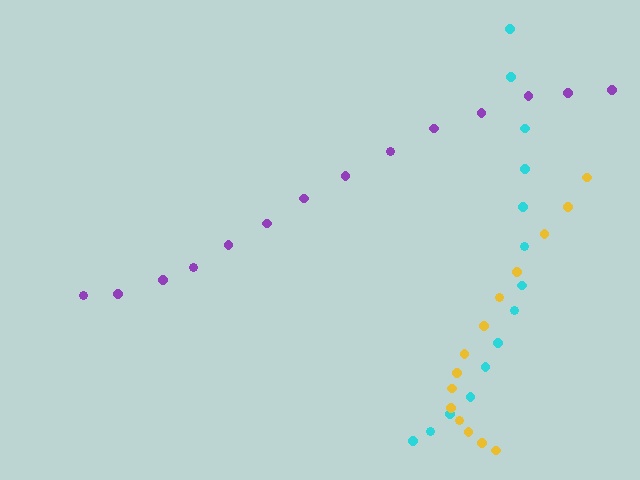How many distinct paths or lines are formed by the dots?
There are 3 distinct paths.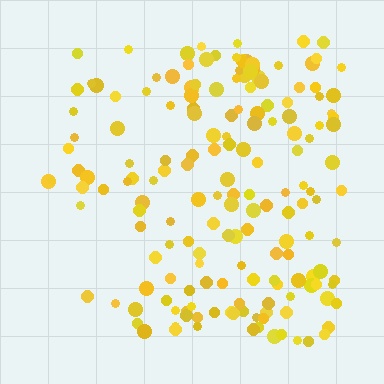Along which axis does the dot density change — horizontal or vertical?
Horizontal.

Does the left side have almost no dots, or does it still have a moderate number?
Still a moderate number, just noticeably fewer than the right.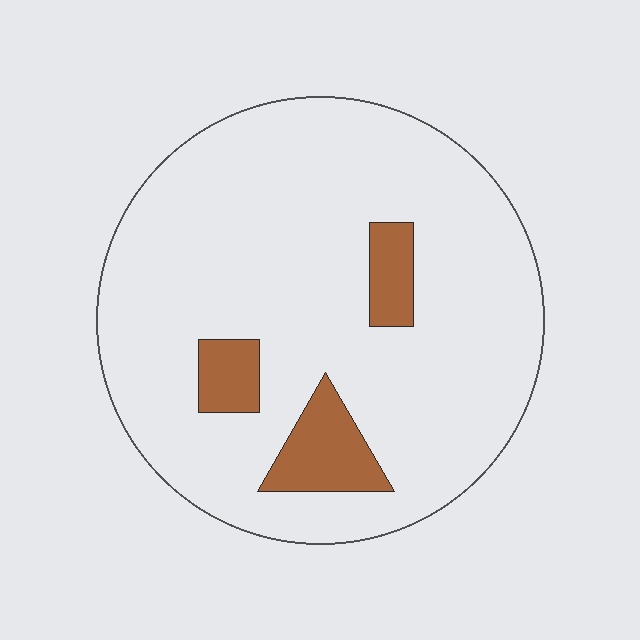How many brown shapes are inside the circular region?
3.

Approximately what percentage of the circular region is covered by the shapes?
Approximately 10%.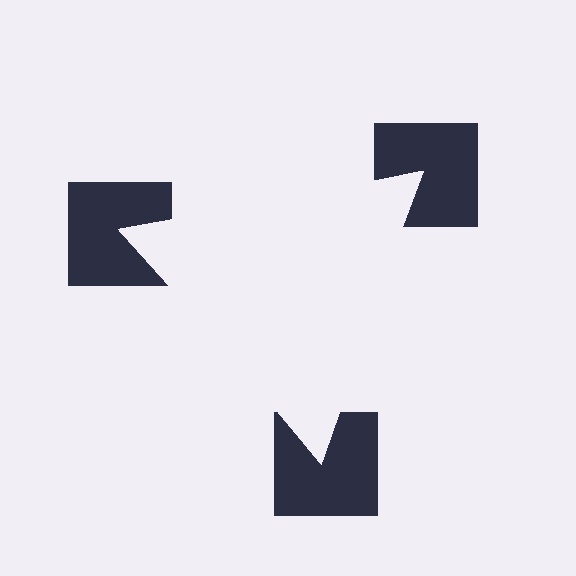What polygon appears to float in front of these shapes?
An illusory triangle — its edges are inferred from the aligned wedge cuts in the notched squares, not physically drawn.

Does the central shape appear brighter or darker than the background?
It typically appears slightly brighter than the background, even though no actual brightness change is drawn.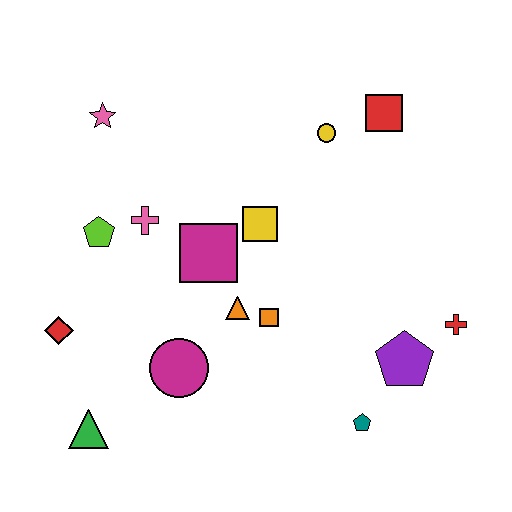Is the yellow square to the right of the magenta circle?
Yes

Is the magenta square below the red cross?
No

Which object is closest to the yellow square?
The magenta square is closest to the yellow square.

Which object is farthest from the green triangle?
The red square is farthest from the green triangle.